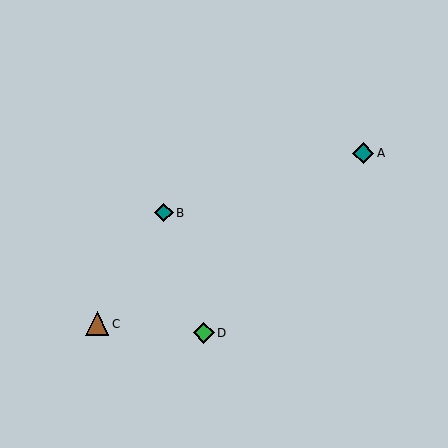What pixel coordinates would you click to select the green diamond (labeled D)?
Click at (204, 333) to select the green diamond D.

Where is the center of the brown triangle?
The center of the brown triangle is at (97, 324).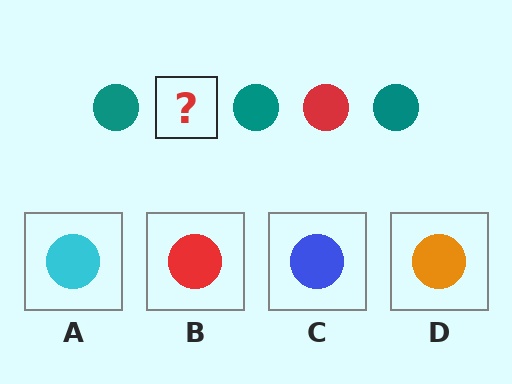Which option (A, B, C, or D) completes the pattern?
B.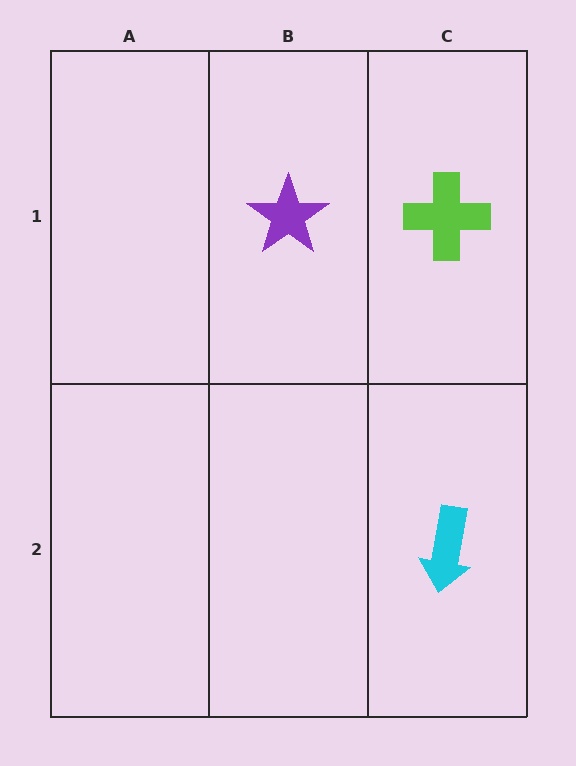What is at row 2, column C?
A cyan arrow.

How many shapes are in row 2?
1 shape.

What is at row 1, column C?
A lime cross.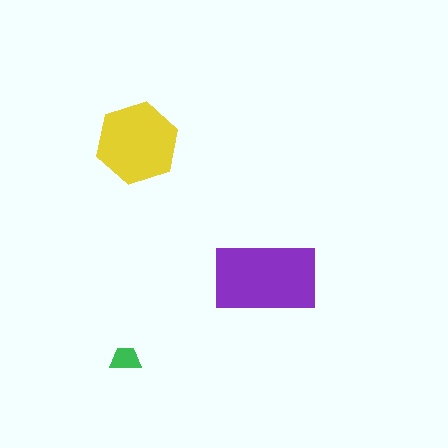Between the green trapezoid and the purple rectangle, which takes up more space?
The purple rectangle.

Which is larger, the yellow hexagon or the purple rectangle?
The purple rectangle.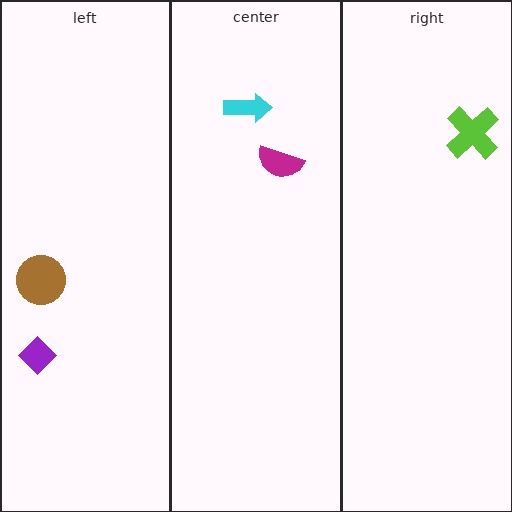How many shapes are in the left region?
2.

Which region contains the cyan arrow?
The center region.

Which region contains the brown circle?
The left region.